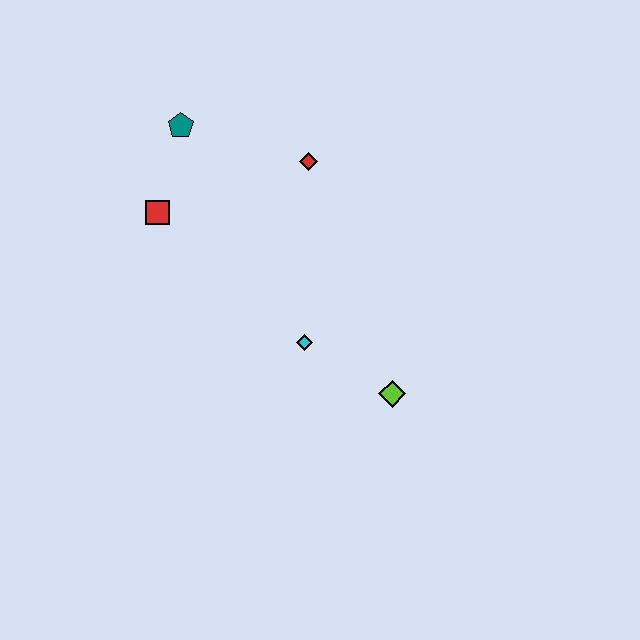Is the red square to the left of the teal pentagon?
Yes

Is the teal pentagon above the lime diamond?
Yes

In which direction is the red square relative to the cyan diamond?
The red square is to the left of the cyan diamond.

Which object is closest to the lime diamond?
The cyan diamond is closest to the lime diamond.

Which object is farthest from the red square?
The lime diamond is farthest from the red square.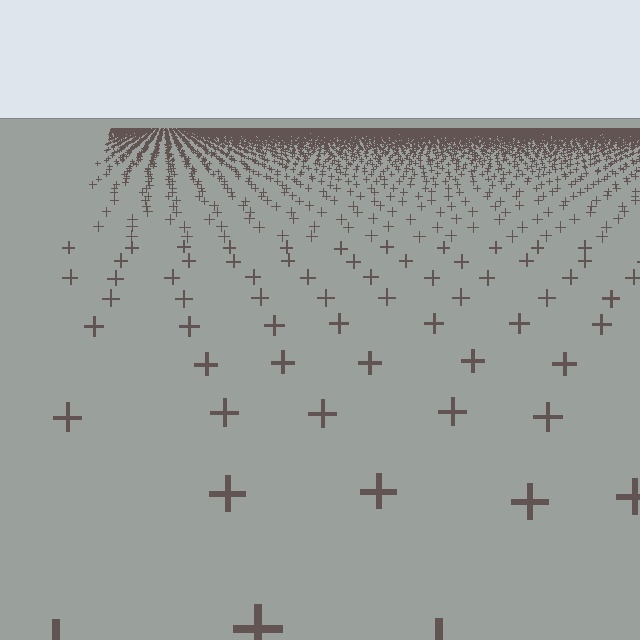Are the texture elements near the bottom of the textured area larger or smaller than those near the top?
Larger. Near the bottom, elements are closer to the viewer and appear at a bigger on-screen size.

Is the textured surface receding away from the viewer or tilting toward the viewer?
The surface is receding away from the viewer. Texture elements get smaller and denser toward the top.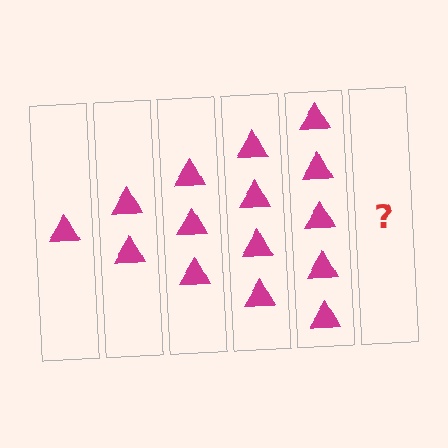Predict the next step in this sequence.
The next step is 6 triangles.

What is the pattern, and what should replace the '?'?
The pattern is that each step adds one more triangle. The '?' should be 6 triangles.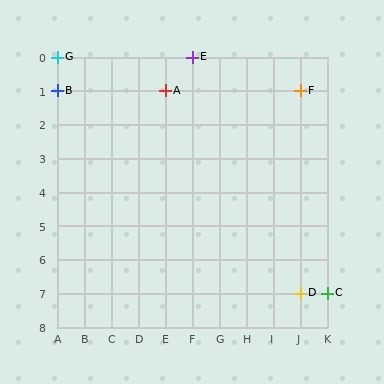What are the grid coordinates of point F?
Point F is at grid coordinates (J, 1).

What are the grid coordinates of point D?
Point D is at grid coordinates (J, 7).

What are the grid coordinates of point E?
Point E is at grid coordinates (F, 0).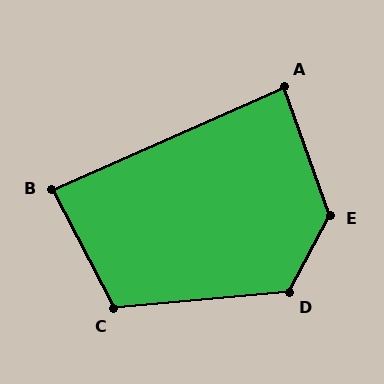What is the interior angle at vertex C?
Approximately 112 degrees (obtuse).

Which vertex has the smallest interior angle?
A, at approximately 86 degrees.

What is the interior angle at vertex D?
Approximately 123 degrees (obtuse).